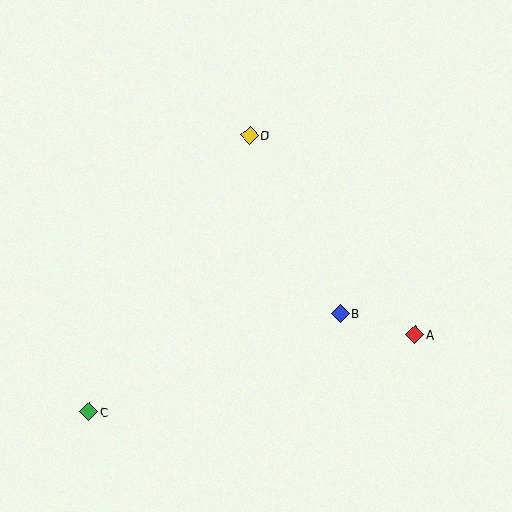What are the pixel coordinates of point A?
Point A is at (415, 335).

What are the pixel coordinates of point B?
Point B is at (340, 313).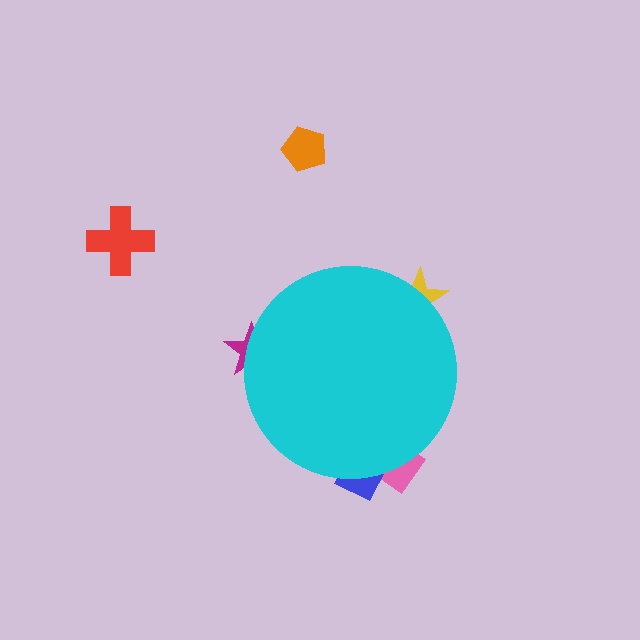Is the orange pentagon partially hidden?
No, the orange pentagon is fully visible.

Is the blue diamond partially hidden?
Yes, the blue diamond is partially hidden behind the cyan circle.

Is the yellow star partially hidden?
Yes, the yellow star is partially hidden behind the cyan circle.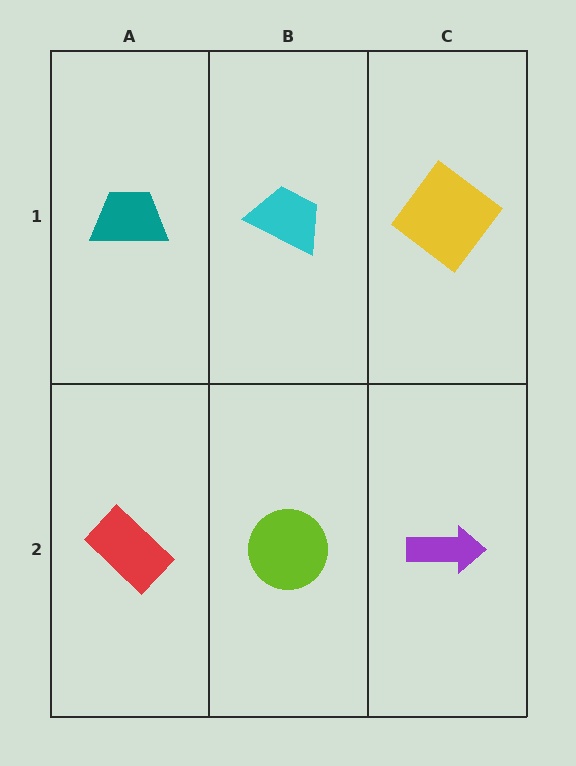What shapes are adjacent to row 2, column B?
A cyan trapezoid (row 1, column B), a red rectangle (row 2, column A), a purple arrow (row 2, column C).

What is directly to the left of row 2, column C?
A lime circle.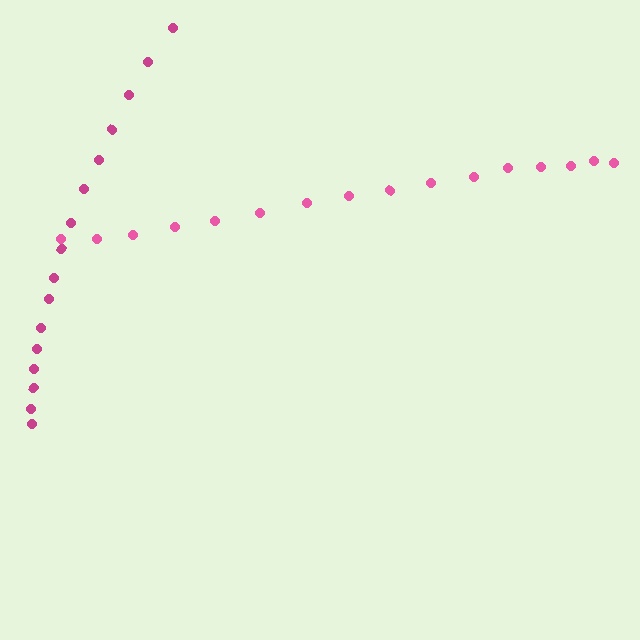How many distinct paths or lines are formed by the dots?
There are 2 distinct paths.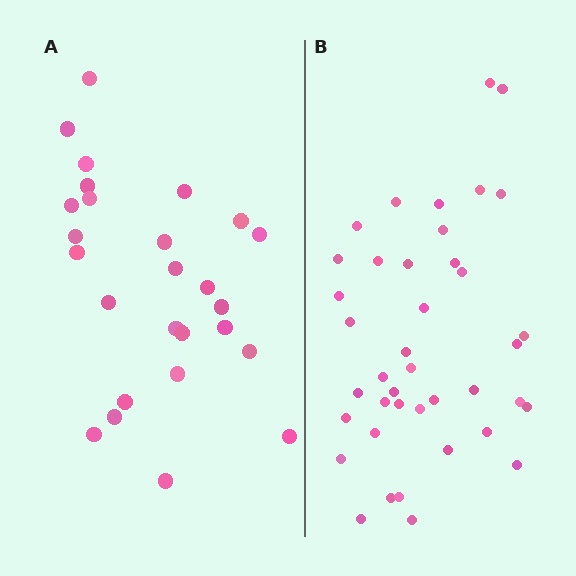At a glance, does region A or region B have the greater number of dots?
Region B (the right region) has more dots.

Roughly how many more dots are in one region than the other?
Region B has approximately 15 more dots than region A.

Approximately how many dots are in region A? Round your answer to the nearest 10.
About 30 dots. (The exact count is 26, which rounds to 30.)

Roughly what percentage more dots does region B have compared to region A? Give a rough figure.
About 55% more.